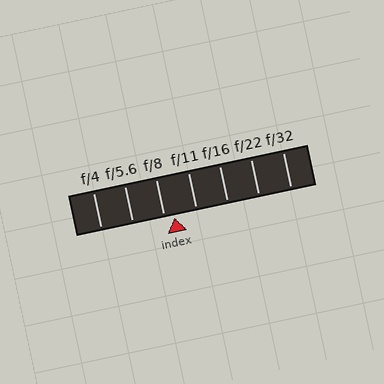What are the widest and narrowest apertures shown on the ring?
The widest aperture shown is f/4 and the narrowest is f/32.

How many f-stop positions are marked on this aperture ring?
There are 7 f-stop positions marked.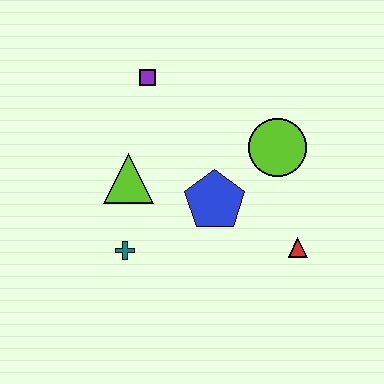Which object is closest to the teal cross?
The lime triangle is closest to the teal cross.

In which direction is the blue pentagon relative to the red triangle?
The blue pentagon is to the left of the red triangle.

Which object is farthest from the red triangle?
The purple square is farthest from the red triangle.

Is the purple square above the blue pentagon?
Yes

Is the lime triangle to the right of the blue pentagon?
No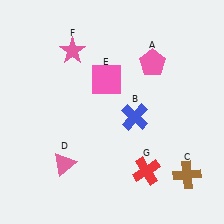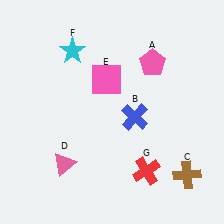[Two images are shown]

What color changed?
The star (F) changed from pink in Image 1 to cyan in Image 2.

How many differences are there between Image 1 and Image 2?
There is 1 difference between the two images.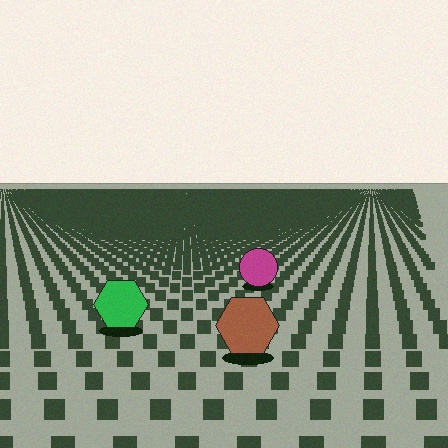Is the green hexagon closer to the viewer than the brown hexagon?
No. The brown hexagon is closer — you can tell from the texture gradient: the ground texture is coarser near it.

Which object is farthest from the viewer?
The magenta circle is farthest from the viewer. It appears smaller and the ground texture around it is denser.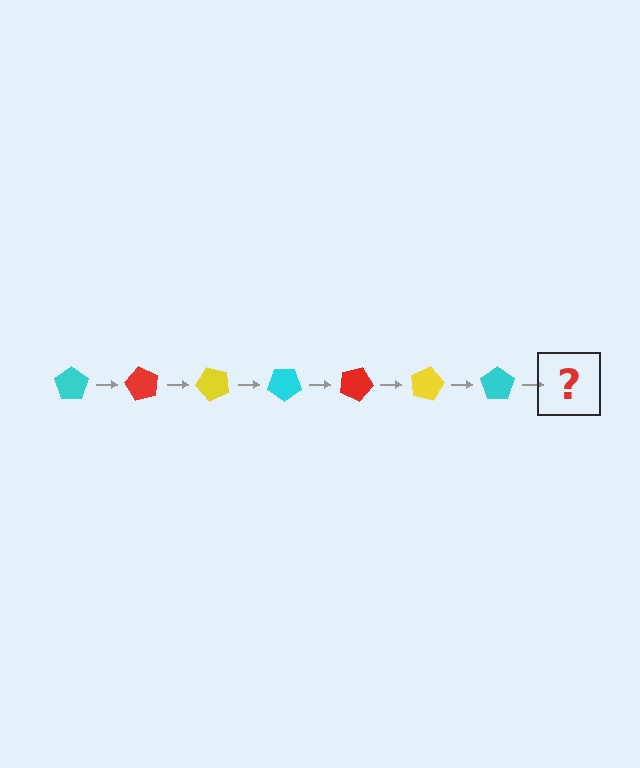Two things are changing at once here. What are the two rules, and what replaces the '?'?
The two rules are that it rotates 60 degrees each step and the color cycles through cyan, red, and yellow. The '?' should be a red pentagon, rotated 420 degrees from the start.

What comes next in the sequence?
The next element should be a red pentagon, rotated 420 degrees from the start.